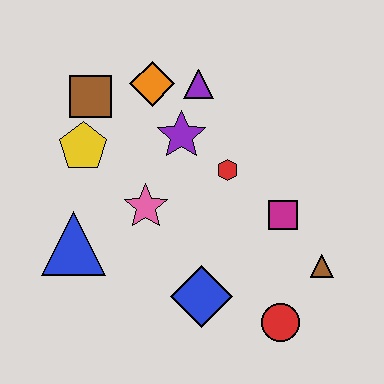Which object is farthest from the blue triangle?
The brown triangle is farthest from the blue triangle.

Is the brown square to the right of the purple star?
No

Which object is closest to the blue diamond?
The red circle is closest to the blue diamond.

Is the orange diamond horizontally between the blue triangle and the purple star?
Yes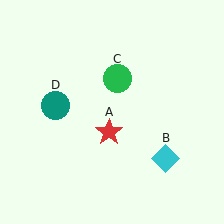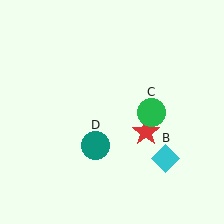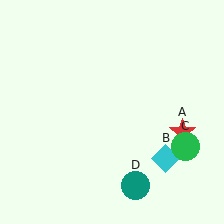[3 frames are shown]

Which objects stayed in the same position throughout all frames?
Cyan diamond (object B) remained stationary.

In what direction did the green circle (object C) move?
The green circle (object C) moved down and to the right.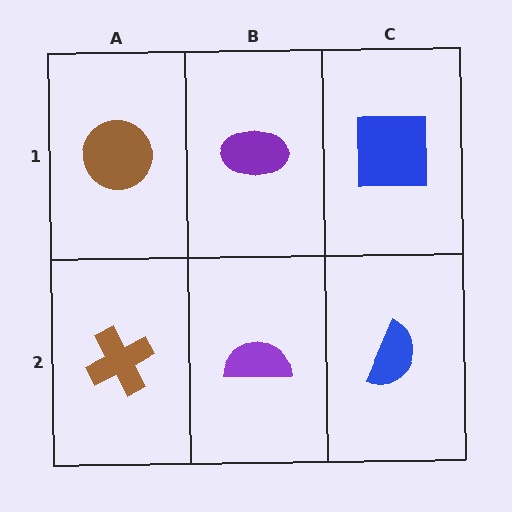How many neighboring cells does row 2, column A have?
2.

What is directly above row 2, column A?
A brown circle.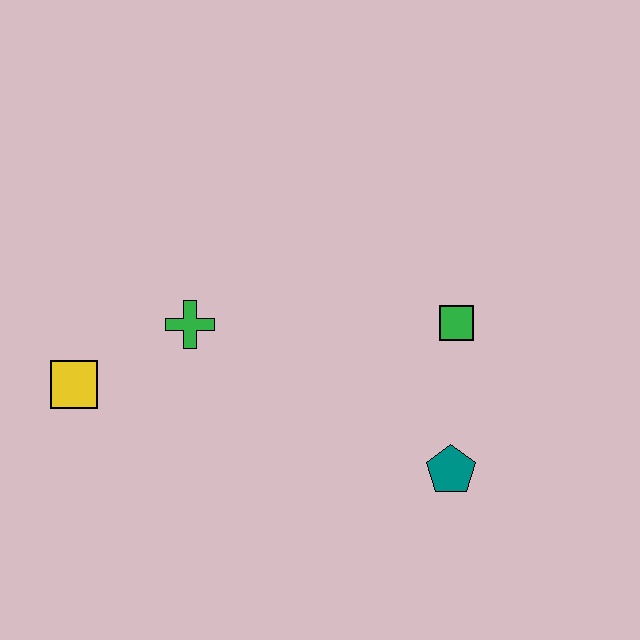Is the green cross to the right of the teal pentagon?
No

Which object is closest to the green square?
The teal pentagon is closest to the green square.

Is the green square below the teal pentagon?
No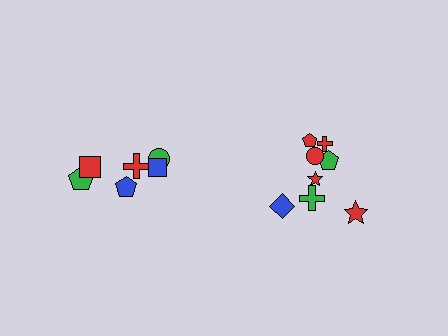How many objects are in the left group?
There are 6 objects.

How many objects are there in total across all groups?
There are 14 objects.